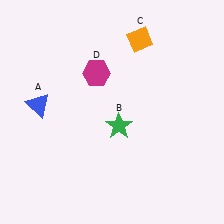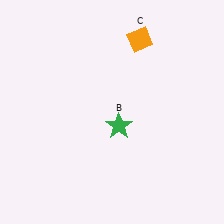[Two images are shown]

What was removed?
The blue triangle (A), the magenta hexagon (D) were removed in Image 2.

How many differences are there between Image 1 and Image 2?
There are 2 differences between the two images.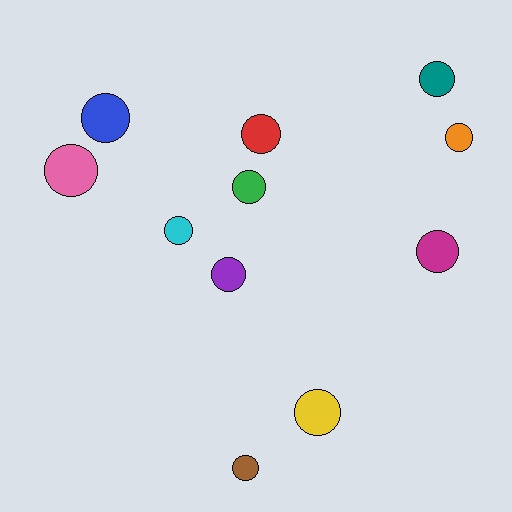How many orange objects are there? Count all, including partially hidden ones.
There is 1 orange object.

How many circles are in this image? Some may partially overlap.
There are 11 circles.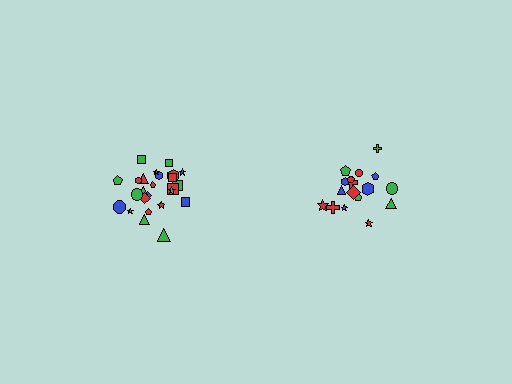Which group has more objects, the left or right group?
The left group.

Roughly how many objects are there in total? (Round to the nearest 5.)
Roughly 45 objects in total.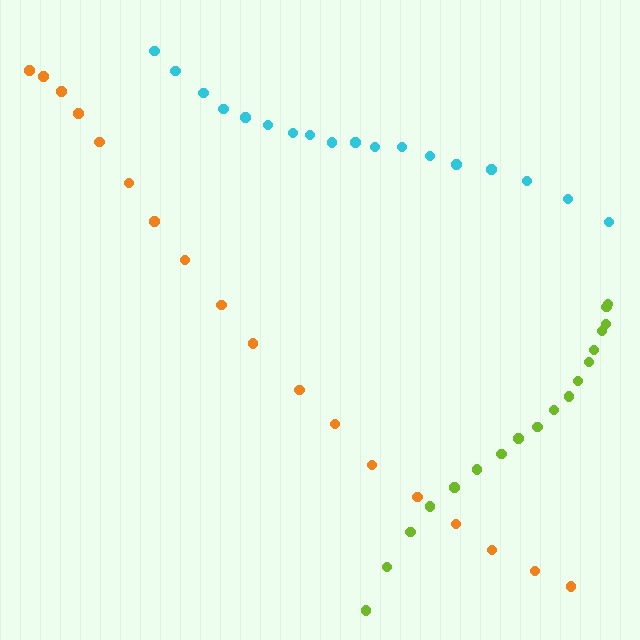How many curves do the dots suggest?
There are 3 distinct paths.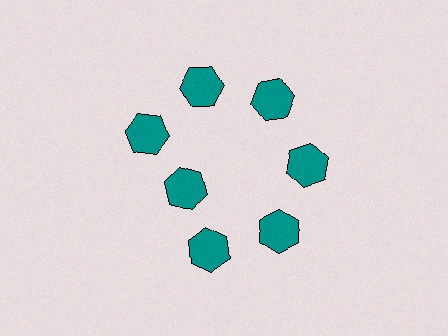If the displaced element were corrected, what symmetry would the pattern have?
It would have 7-fold rotational symmetry — the pattern would map onto itself every 51 degrees.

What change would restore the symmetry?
The symmetry would be restored by moving it outward, back onto the ring so that all 7 hexagons sit at equal angles and equal distance from the center.